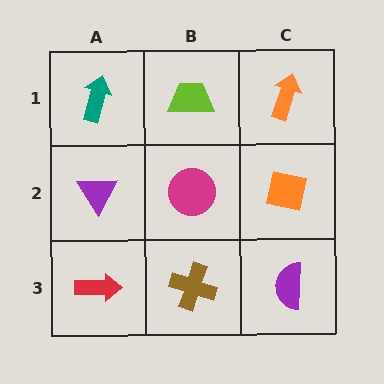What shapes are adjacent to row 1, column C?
An orange square (row 2, column C), a lime trapezoid (row 1, column B).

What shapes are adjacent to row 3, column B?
A magenta circle (row 2, column B), a red arrow (row 3, column A), a purple semicircle (row 3, column C).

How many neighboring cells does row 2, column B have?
4.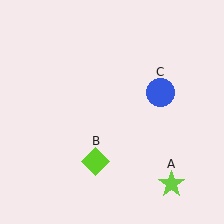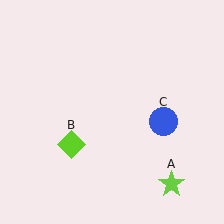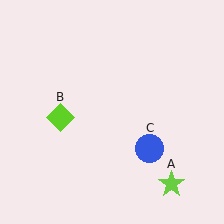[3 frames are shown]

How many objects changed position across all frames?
2 objects changed position: lime diamond (object B), blue circle (object C).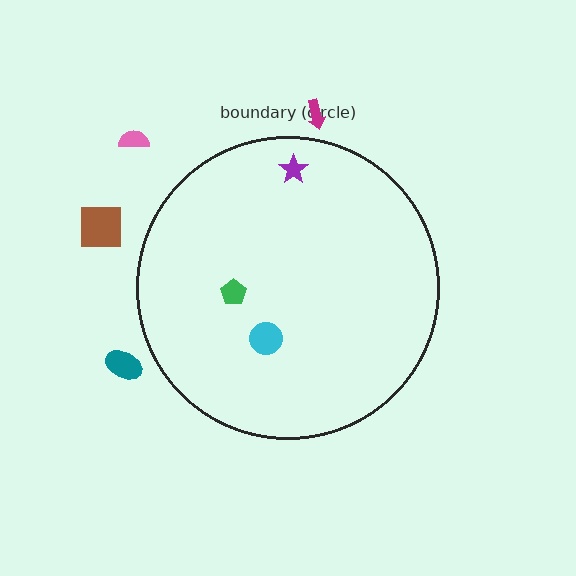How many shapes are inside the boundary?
3 inside, 4 outside.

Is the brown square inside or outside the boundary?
Outside.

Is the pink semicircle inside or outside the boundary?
Outside.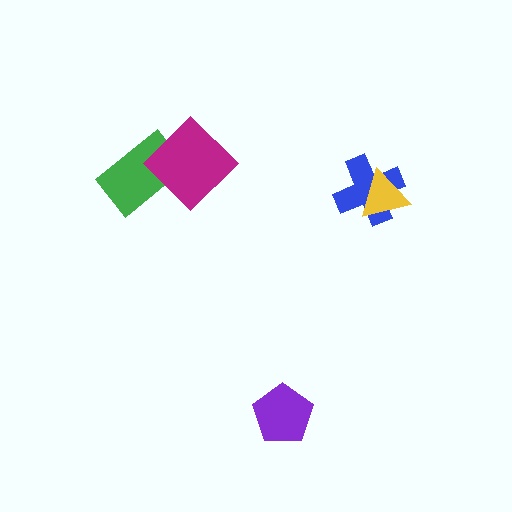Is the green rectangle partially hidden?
Yes, it is partially covered by another shape.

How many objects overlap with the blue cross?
1 object overlaps with the blue cross.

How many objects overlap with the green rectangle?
1 object overlaps with the green rectangle.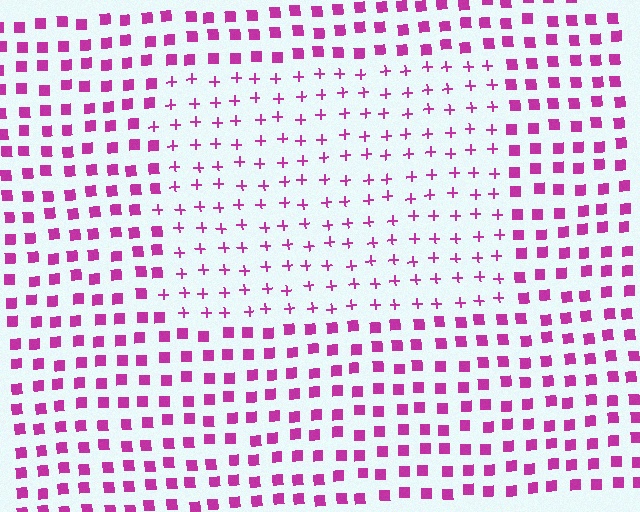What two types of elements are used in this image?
The image uses plus signs inside the rectangle region and squares outside it.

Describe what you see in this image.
The image is filled with small magenta elements arranged in a uniform grid. A rectangle-shaped region contains plus signs, while the surrounding area contains squares. The boundary is defined purely by the change in element shape.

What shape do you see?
I see a rectangle.